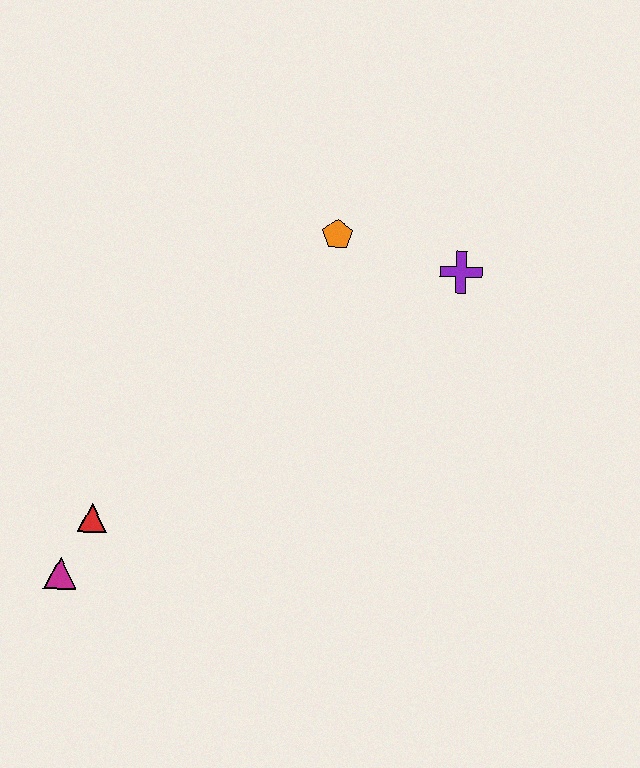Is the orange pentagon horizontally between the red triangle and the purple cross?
Yes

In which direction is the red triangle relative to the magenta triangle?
The red triangle is above the magenta triangle.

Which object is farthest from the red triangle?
The purple cross is farthest from the red triangle.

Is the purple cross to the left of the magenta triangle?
No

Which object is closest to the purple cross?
The orange pentagon is closest to the purple cross.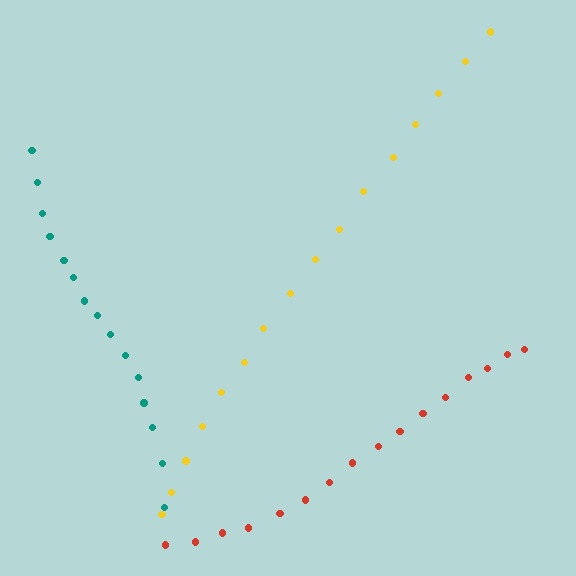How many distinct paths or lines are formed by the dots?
There are 3 distinct paths.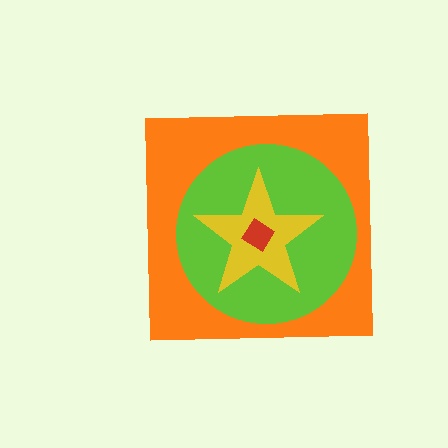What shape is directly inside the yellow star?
The red diamond.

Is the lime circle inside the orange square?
Yes.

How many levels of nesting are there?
4.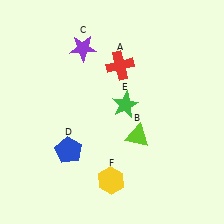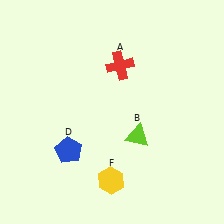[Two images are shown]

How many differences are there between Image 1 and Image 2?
There are 2 differences between the two images.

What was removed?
The green star (E), the purple star (C) were removed in Image 2.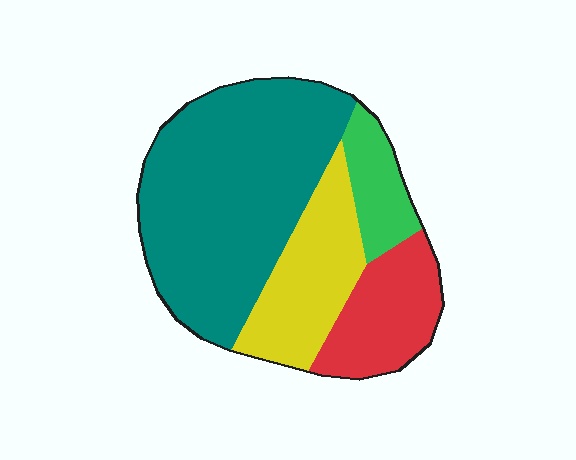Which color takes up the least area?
Green, at roughly 10%.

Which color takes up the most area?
Teal, at roughly 55%.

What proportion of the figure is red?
Red takes up less than a quarter of the figure.